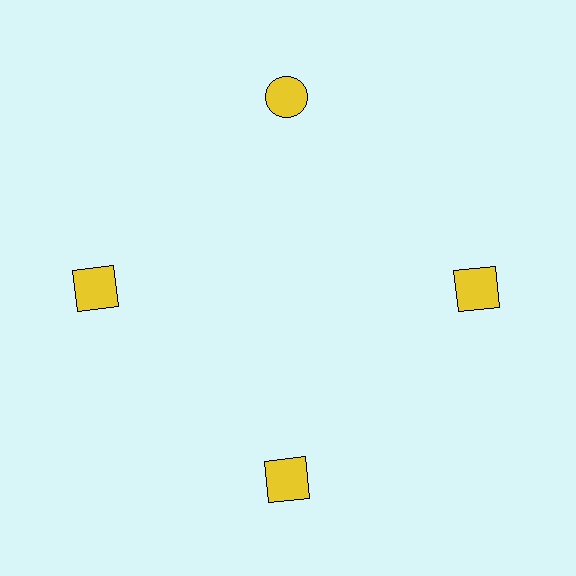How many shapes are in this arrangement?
There are 4 shapes arranged in a ring pattern.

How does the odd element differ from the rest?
It has a different shape: circle instead of square.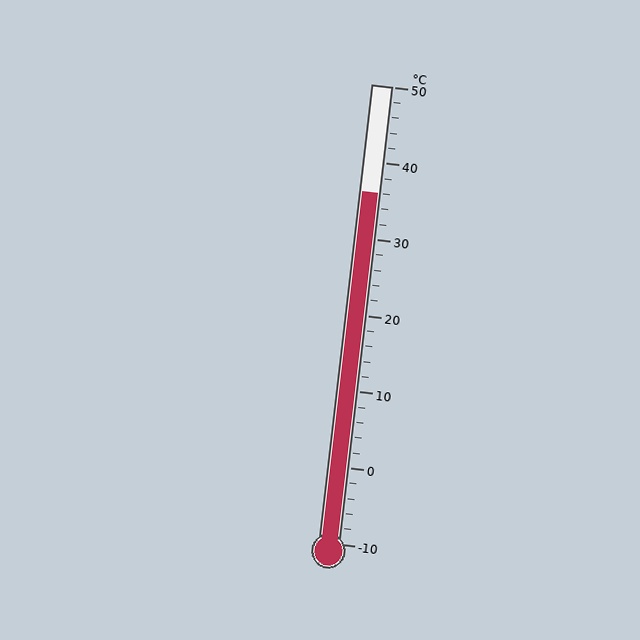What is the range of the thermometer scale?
The thermometer scale ranges from -10°C to 50°C.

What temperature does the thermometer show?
The thermometer shows approximately 36°C.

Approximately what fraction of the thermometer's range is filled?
The thermometer is filled to approximately 75% of its range.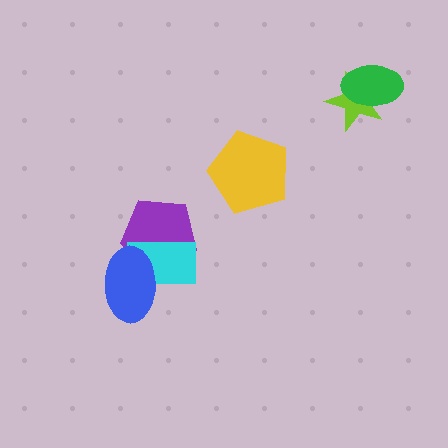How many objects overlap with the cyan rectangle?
2 objects overlap with the cyan rectangle.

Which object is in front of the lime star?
The green ellipse is in front of the lime star.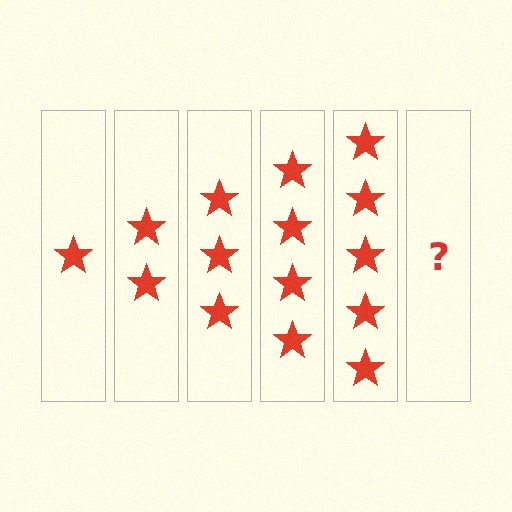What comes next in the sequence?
The next element should be 6 stars.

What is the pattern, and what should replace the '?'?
The pattern is that each step adds one more star. The '?' should be 6 stars.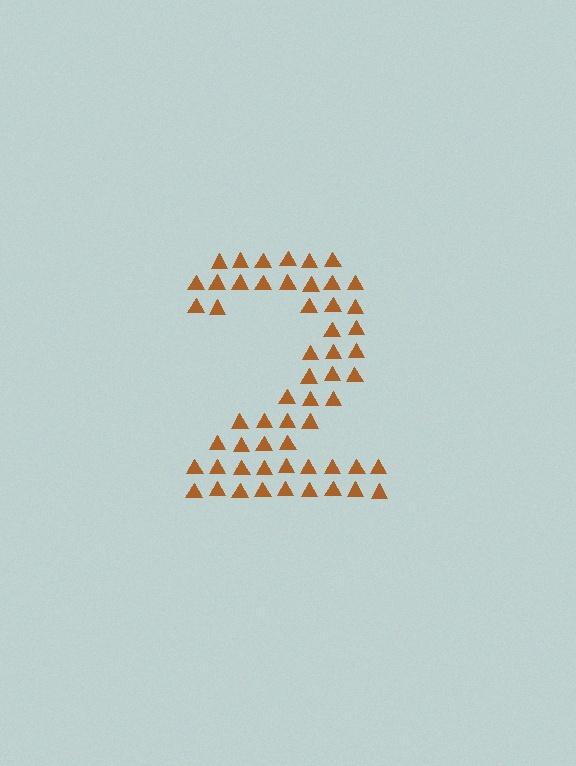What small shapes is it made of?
It is made of small triangles.